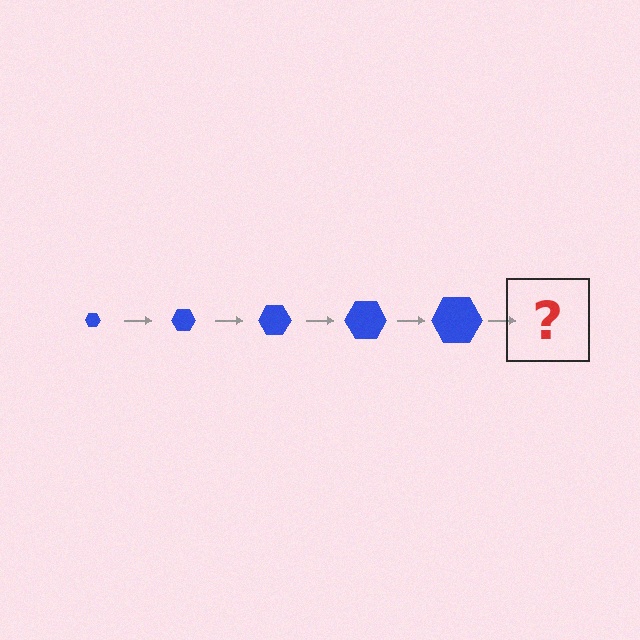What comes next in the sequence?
The next element should be a blue hexagon, larger than the previous one.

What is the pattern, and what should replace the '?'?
The pattern is that the hexagon gets progressively larger each step. The '?' should be a blue hexagon, larger than the previous one.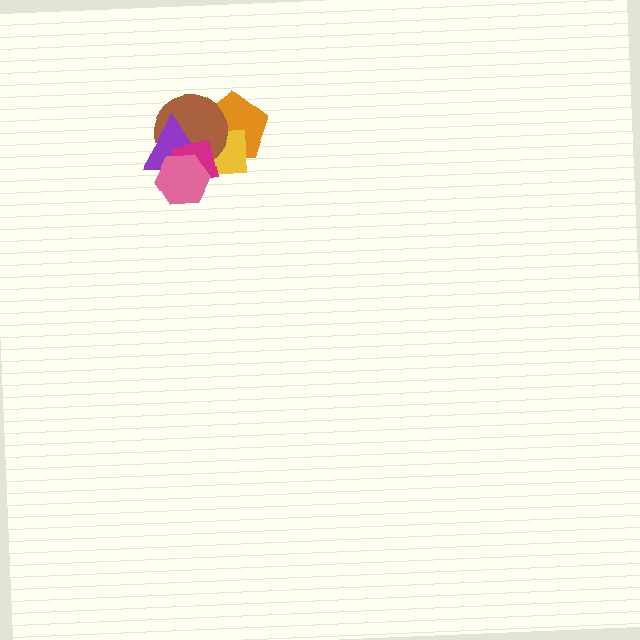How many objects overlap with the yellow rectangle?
5 objects overlap with the yellow rectangle.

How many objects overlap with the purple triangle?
5 objects overlap with the purple triangle.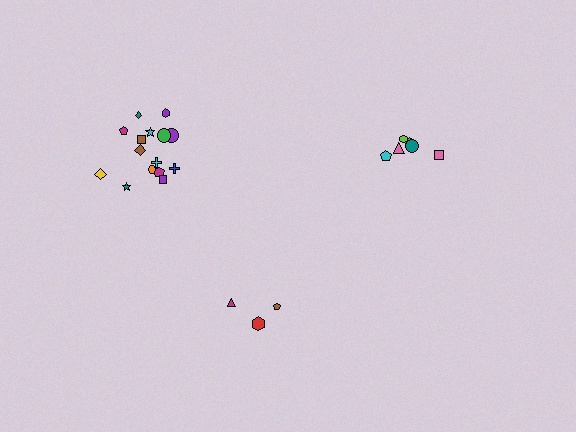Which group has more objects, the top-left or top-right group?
The top-left group.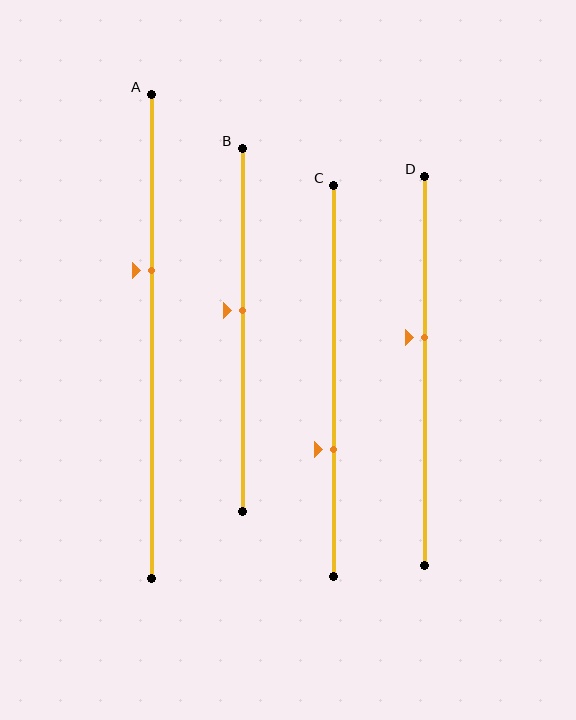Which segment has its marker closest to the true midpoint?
Segment B has its marker closest to the true midpoint.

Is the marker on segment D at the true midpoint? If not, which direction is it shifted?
No, the marker on segment D is shifted upward by about 8% of the segment length.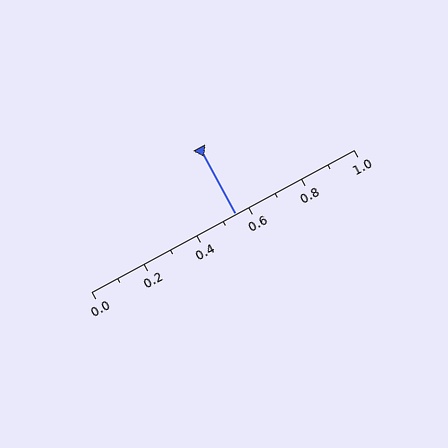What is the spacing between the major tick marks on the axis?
The major ticks are spaced 0.2 apart.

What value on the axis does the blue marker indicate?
The marker indicates approximately 0.55.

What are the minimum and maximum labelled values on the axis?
The axis runs from 0.0 to 1.0.